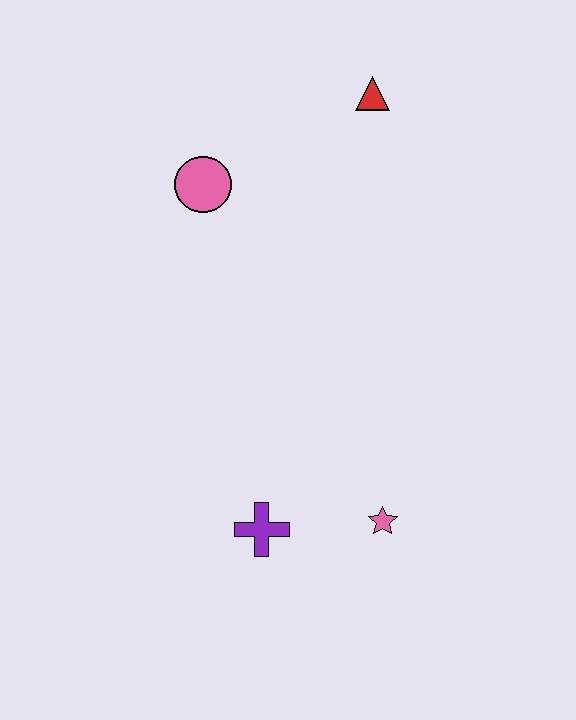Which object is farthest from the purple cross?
The red triangle is farthest from the purple cross.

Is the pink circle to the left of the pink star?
Yes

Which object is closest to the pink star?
The purple cross is closest to the pink star.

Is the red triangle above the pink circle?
Yes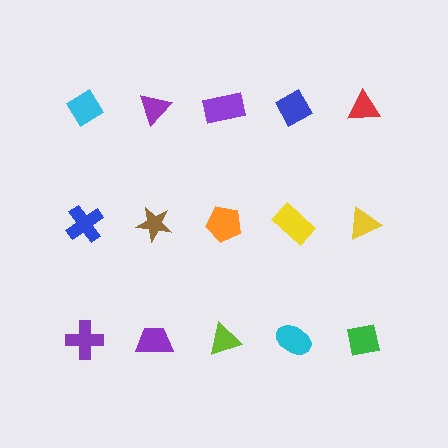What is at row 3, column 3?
A lime triangle.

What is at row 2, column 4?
A yellow rectangle.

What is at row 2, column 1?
A blue cross.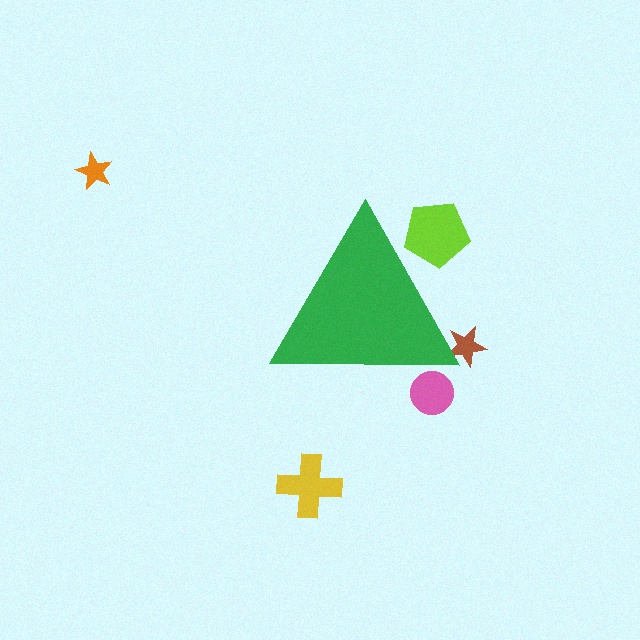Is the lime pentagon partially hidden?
Yes, the lime pentagon is partially hidden behind the green triangle.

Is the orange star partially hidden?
No, the orange star is fully visible.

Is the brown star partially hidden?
Yes, the brown star is partially hidden behind the green triangle.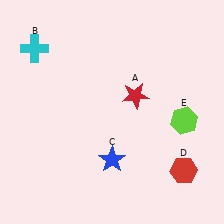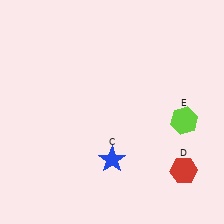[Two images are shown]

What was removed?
The cyan cross (B), the red star (A) were removed in Image 2.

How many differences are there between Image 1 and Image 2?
There are 2 differences between the two images.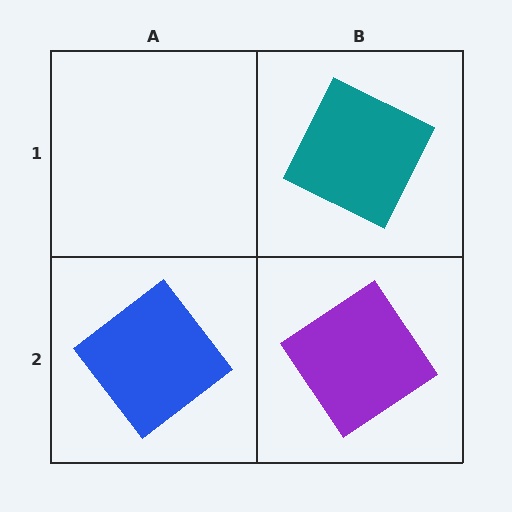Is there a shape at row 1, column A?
No, that cell is empty.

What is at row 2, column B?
A purple diamond.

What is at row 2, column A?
A blue diamond.